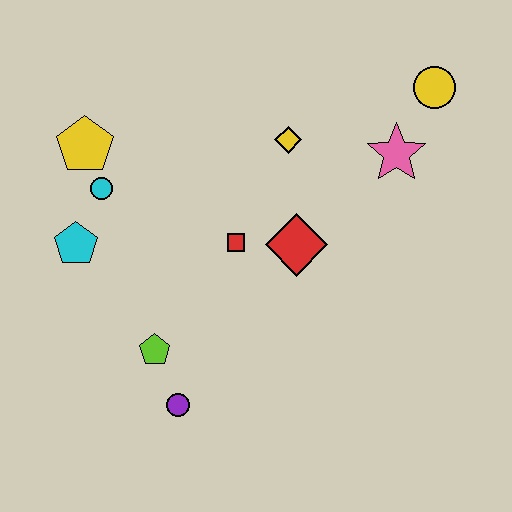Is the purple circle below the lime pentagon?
Yes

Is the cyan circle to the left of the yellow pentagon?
No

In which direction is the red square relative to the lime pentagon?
The red square is above the lime pentagon.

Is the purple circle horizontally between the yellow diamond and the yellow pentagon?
Yes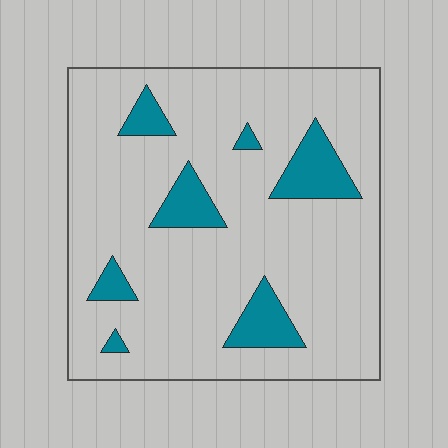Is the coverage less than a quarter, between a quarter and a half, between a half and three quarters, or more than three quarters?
Less than a quarter.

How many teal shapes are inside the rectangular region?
7.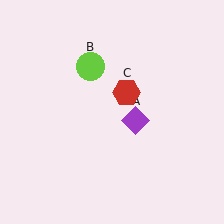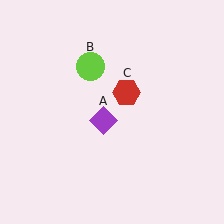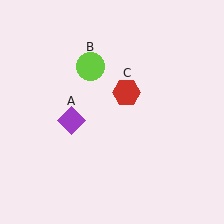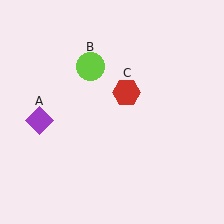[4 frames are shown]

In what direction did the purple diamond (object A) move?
The purple diamond (object A) moved left.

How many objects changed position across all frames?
1 object changed position: purple diamond (object A).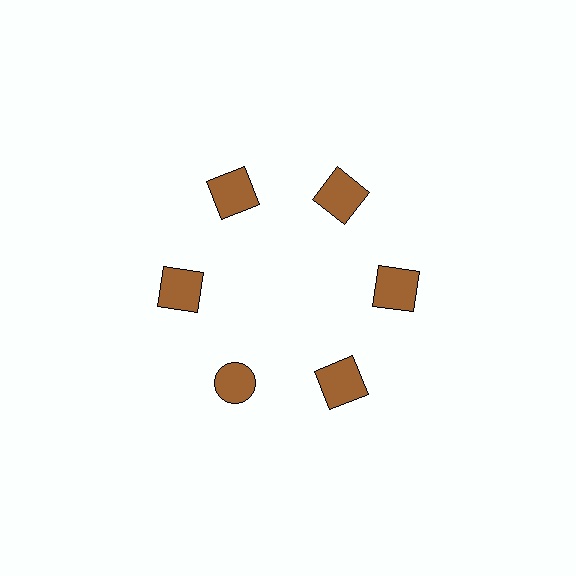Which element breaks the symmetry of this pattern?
The brown circle at roughly the 7 o'clock position breaks the symmetry. All other shapes are brown squares.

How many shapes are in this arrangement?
There are 6 shapes arranged in a ring pattern.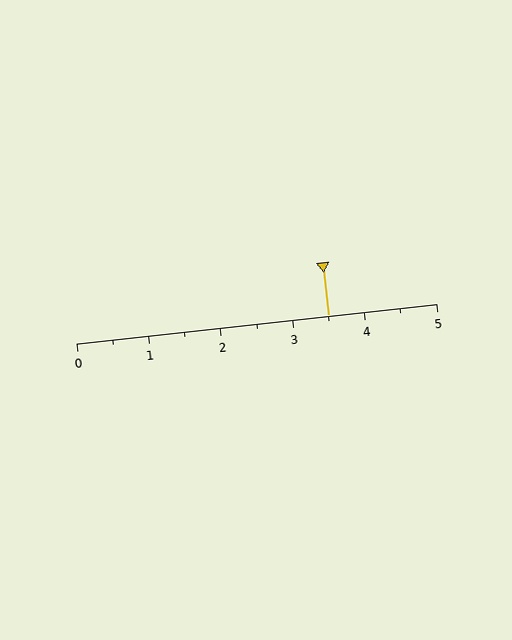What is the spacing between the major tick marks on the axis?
The major ticks are spaced 1 apart.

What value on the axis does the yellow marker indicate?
The marker indicates approximately 3.5.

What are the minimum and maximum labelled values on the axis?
The axis runs from 0 to 5.